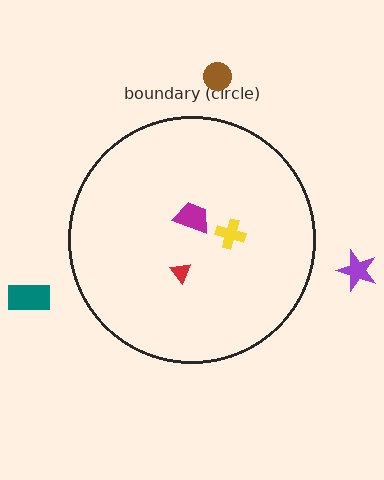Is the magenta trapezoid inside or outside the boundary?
Inside.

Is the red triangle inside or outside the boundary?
Inside.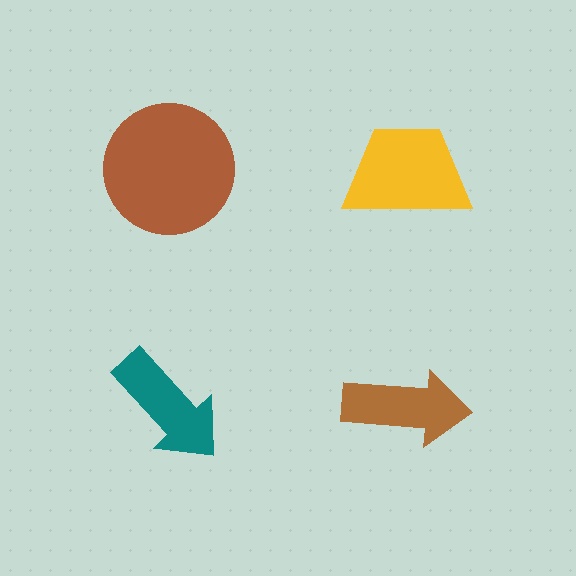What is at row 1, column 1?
A brown circle.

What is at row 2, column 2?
A brown arrow.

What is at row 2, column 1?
A teal arrow.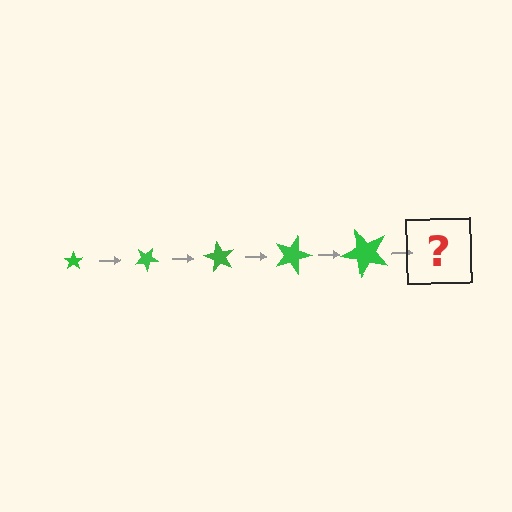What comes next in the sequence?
The next element should be a star, larger than the previous one and rotated 150 degrees from the start.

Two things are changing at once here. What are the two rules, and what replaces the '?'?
The two rules are that the star grows larger each step and it rotates 30 degrees each step. The '?' should be a star, larger than the previous one and rotated 150 degrees from the start.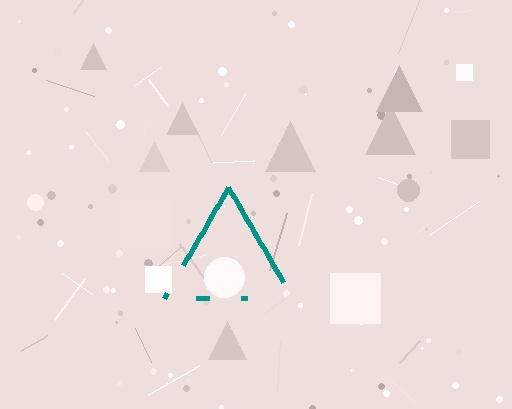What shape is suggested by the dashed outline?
The dashed outline suggests a triangle.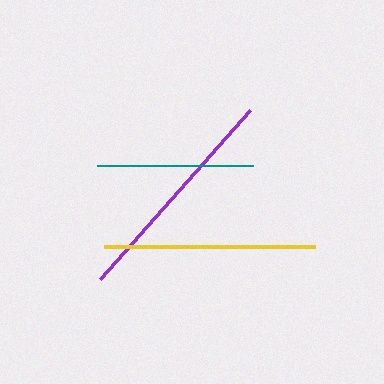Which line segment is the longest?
The purple line is the longest at approximately 227 pixels.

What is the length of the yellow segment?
The yellow segment is approximately 211 pixels long.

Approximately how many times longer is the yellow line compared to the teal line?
The yellow line is approximately 1.4 times the length of the teal line.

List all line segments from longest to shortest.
From longest to shortest: purple, yellow, teal.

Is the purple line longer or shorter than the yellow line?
The purple line is longer than the yellow line.